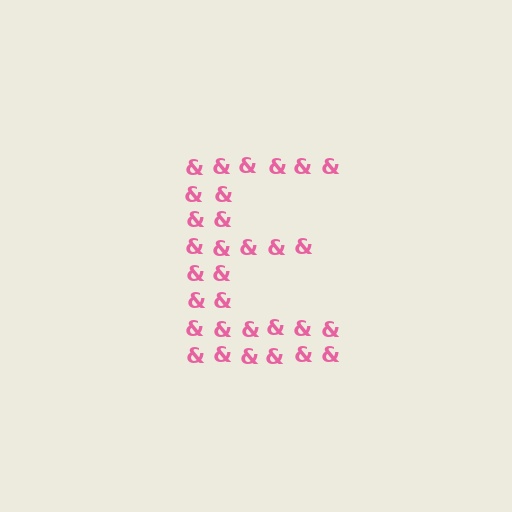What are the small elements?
The small elements are ampersands.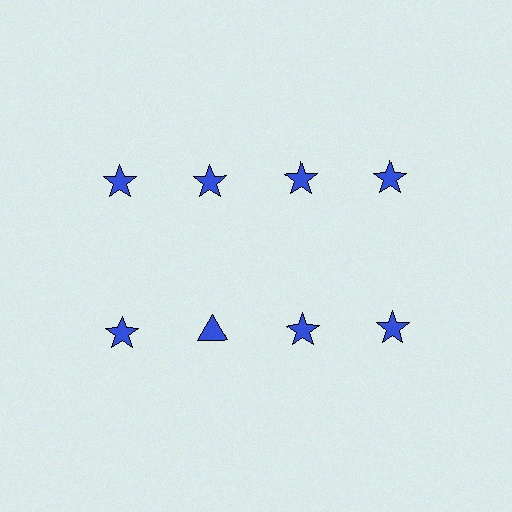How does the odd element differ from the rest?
It has a different shape: triangle instead of star.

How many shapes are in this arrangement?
There are 8 shapes arranged in a grid pattern.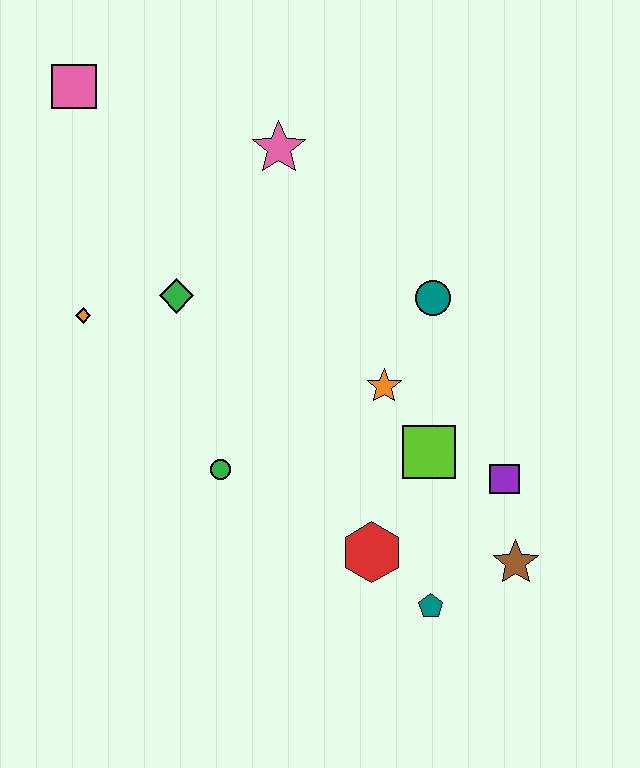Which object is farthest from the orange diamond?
The brown star is farthest from the orange diamond.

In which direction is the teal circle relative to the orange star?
The teal circle is above the orange star.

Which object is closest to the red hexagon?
The teal pentagon is closest to the red hexagon.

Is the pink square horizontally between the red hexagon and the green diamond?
No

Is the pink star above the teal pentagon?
Yes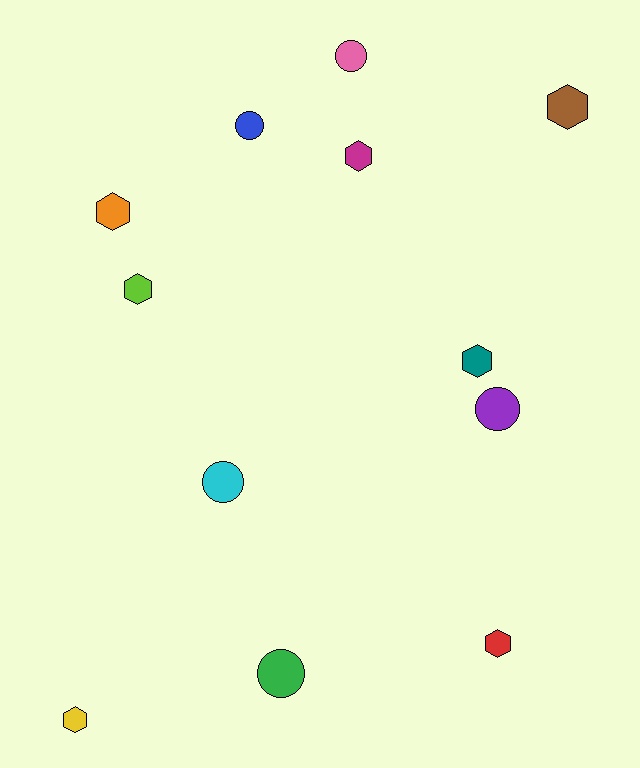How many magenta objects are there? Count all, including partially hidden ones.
There is 1 magenta object.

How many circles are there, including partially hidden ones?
There are 5 circles.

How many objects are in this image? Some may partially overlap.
There are 12 objects.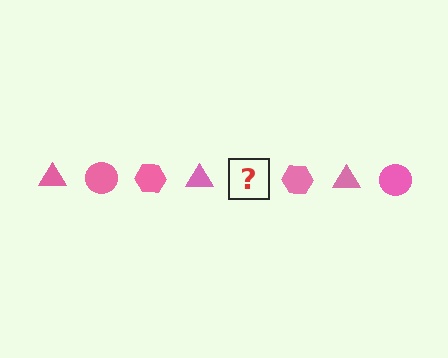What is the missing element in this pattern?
The missing element is a pink circle.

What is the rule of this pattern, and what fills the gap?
The rule is that the pattern cycles through triangle, circle, hexagon shapes in pink. The gap should be filled with a pink circle.